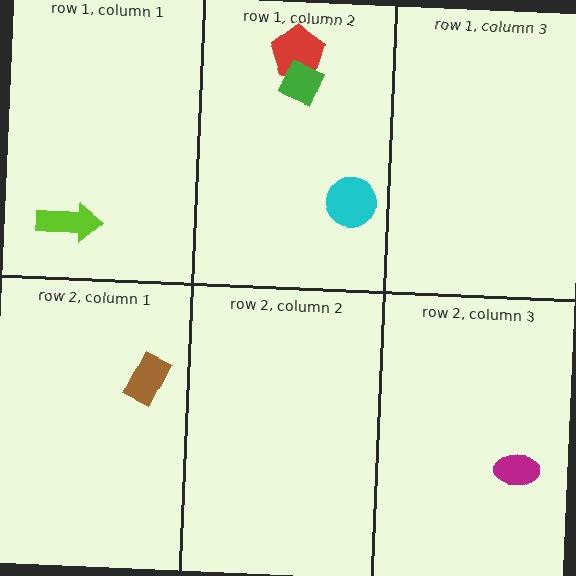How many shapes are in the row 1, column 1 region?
1.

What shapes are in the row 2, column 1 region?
The brown rectangle.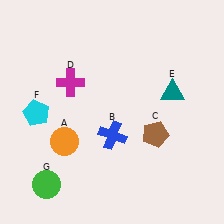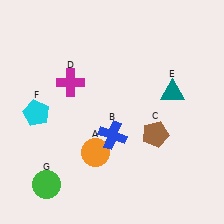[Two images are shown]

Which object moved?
The orange circle (A) moved right.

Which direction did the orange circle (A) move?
The orange circle (A) moved right.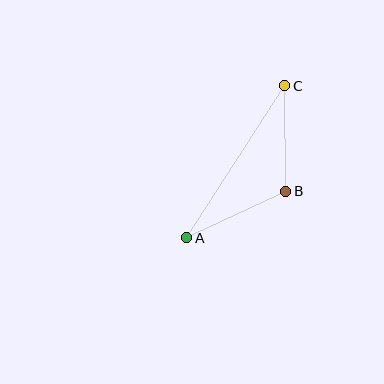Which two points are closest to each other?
Points B and C are closest to each other.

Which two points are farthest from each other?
Points A and C are farthest from each other.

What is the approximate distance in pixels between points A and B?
The distance between A and B is approximately 110 pixels.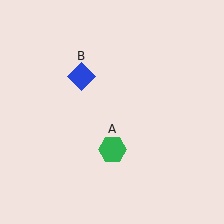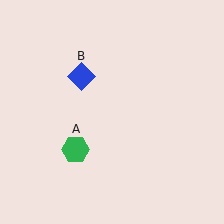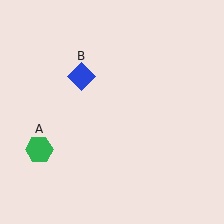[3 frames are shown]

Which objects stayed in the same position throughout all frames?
Blue diamond (object B) remained stationary.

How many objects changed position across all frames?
1 object changed position: green hexagon (object A).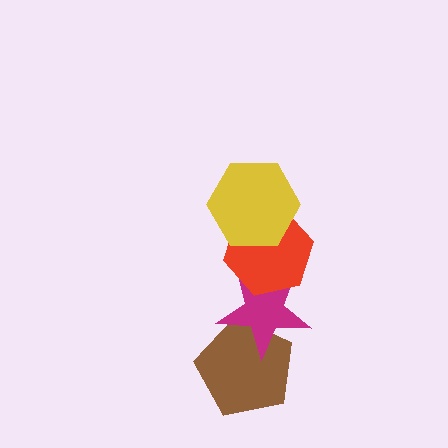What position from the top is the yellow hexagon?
The yellow hexagon is 1st from the top.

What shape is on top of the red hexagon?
The yellow hexagon is on top of the red hexagon.